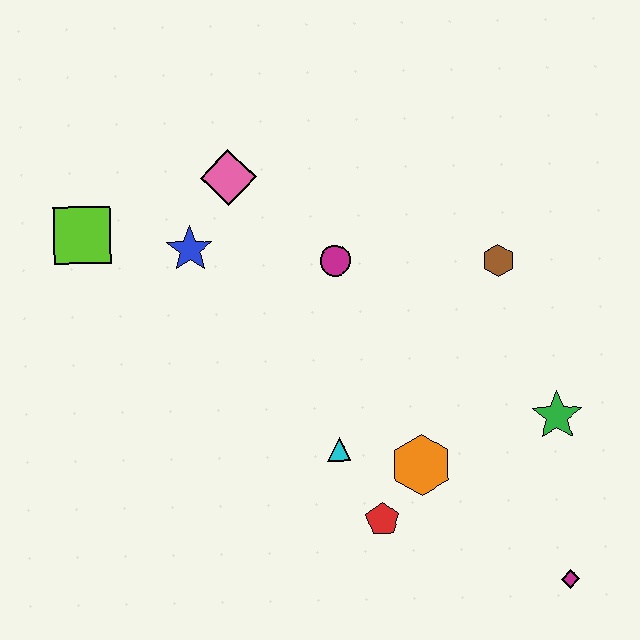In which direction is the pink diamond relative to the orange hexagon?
The pink diamond is above the orange hexagon.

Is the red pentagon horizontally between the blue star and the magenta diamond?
Yes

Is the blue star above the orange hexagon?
Yes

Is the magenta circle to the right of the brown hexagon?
No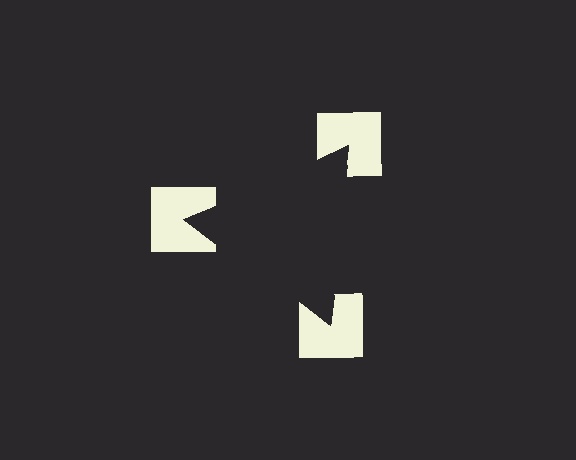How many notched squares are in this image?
There are 3 — one at each vertex of the illusory triangle.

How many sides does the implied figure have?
3 sides.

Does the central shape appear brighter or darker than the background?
It typically appears slightly darker than the background, even though no actual brightness change is drawn.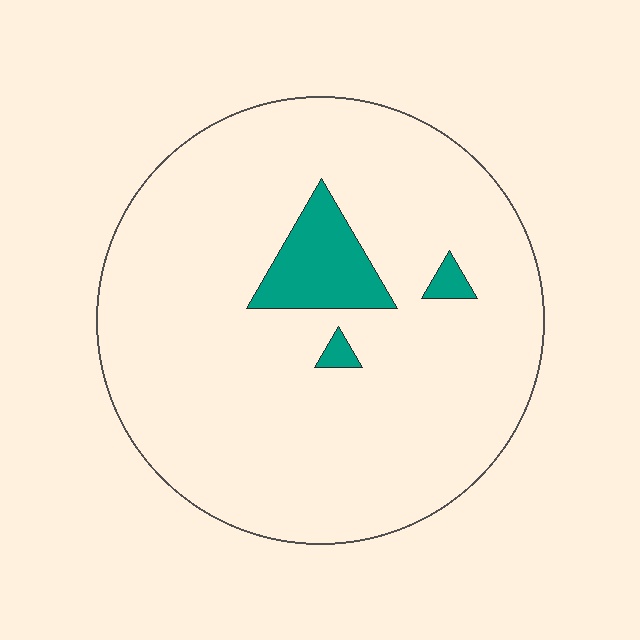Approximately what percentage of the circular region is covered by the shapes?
Approximately 10%.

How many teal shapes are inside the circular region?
3.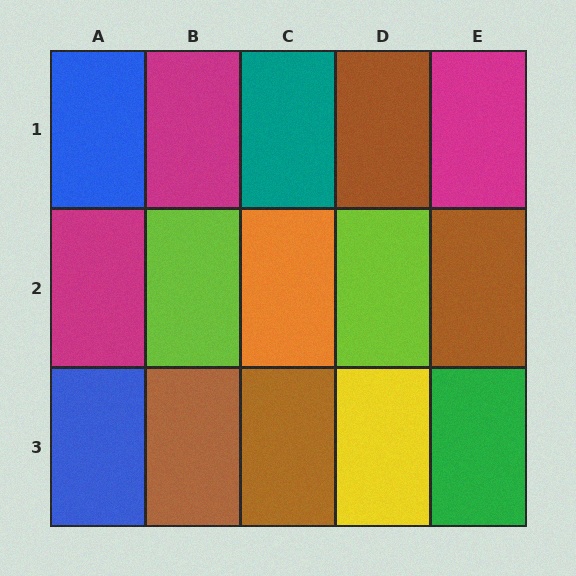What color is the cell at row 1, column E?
Magenta.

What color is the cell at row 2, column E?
Brown.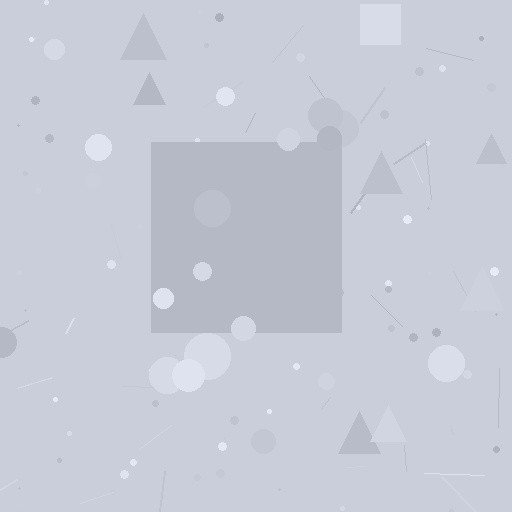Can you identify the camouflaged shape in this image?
The camouflaged shape is a square.